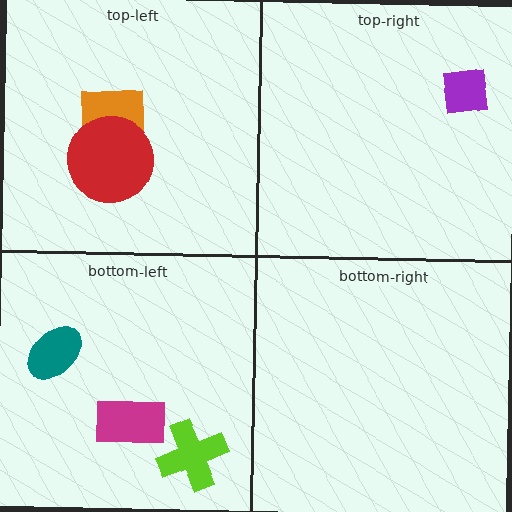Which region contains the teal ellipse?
The bottom-left region.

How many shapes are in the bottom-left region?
3.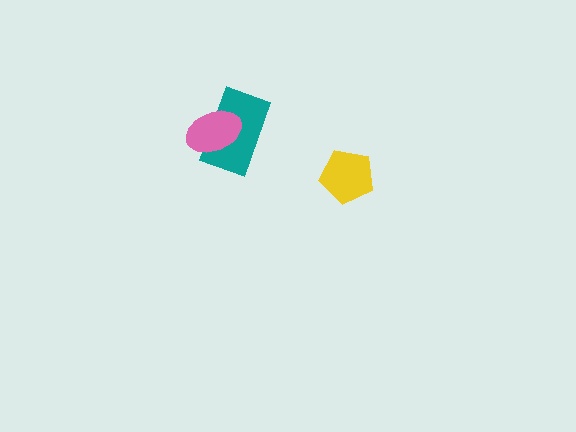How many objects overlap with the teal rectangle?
1 object overlaps with the teal rectangle.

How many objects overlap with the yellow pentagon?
0 objects overlap with the yellow pentagon.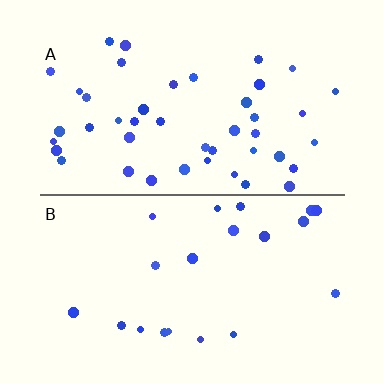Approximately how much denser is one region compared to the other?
Approximately 2.1× — region A over region B.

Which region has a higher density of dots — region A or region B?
A (the top).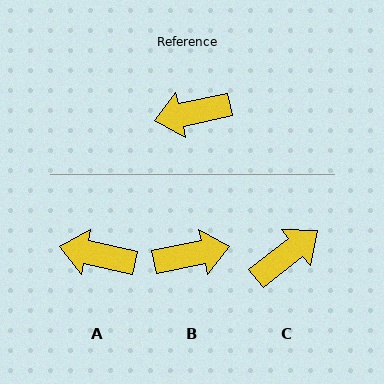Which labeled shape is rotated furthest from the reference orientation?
B, about 179 degrees away.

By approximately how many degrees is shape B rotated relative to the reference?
Approximately 179 degrees counter-clockwise.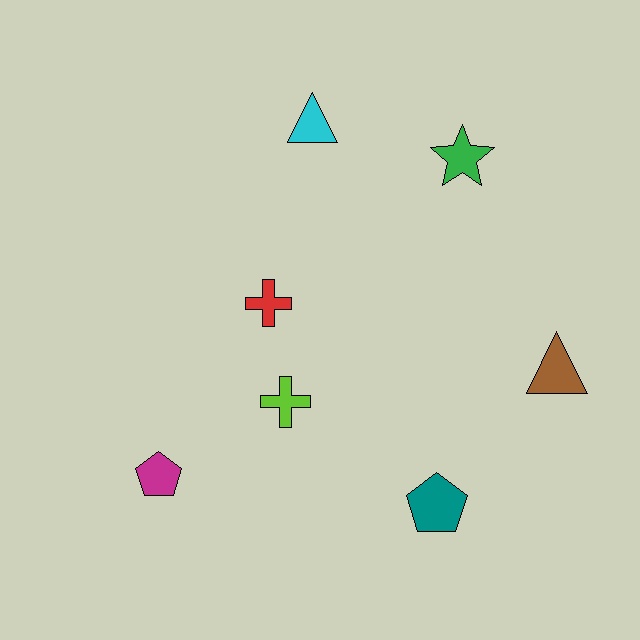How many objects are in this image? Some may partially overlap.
There are 7 objects.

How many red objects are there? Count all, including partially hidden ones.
There is 1 red object.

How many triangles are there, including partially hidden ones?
There are 2 triangles.